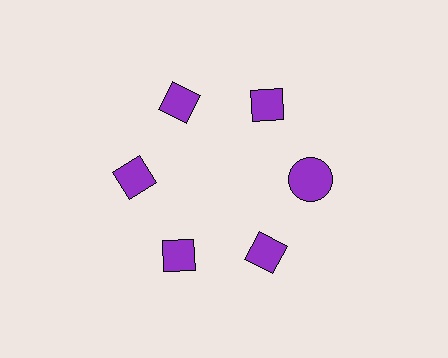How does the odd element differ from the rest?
It has a different shape: circle instead of diamond.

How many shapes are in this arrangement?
There are 6 shapes arranged in a ring pattern.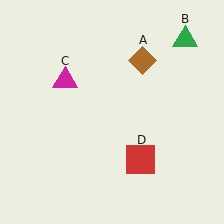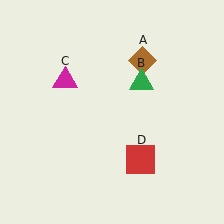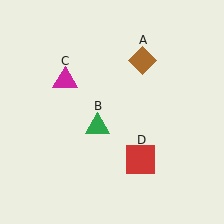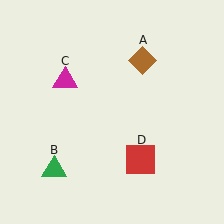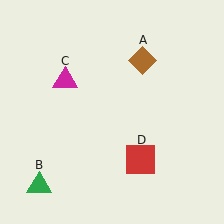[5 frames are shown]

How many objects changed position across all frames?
1 object changed position: green triangle (object B).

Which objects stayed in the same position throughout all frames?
Brown diamond (object A) and magenta triangle (object C) and red square (object D) remained stationary.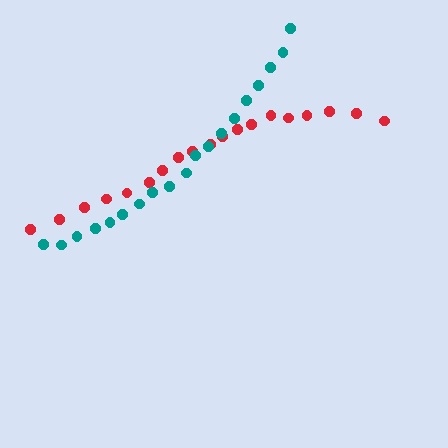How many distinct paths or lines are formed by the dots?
There are 2 distinct paths.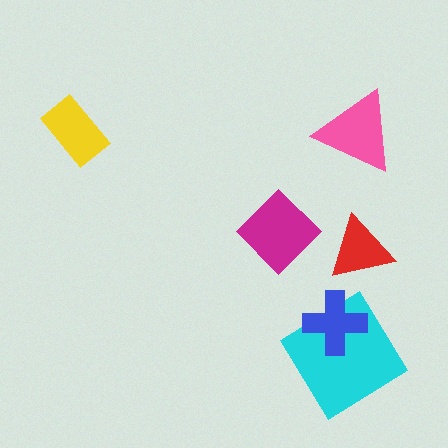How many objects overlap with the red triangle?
0 objects overlap with the red triangle.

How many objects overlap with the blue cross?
1 object overlaps with the blue cross.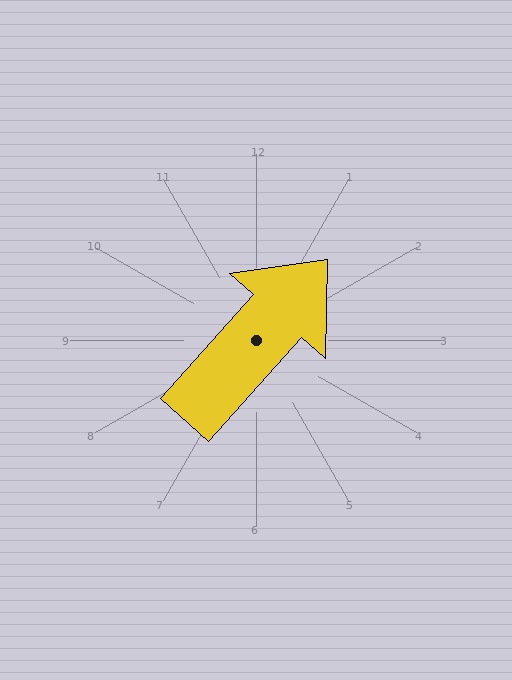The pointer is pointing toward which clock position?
Roughly 1 o'clock.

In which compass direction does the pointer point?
Northeast.